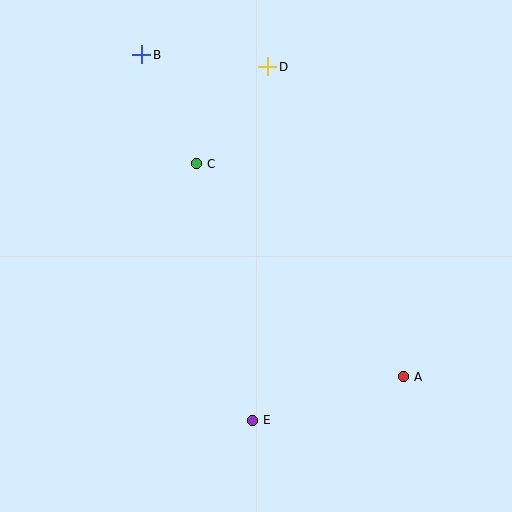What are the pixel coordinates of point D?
Point D is at (268, 67).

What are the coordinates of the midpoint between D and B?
The midpoint between D and B is at (205, 61).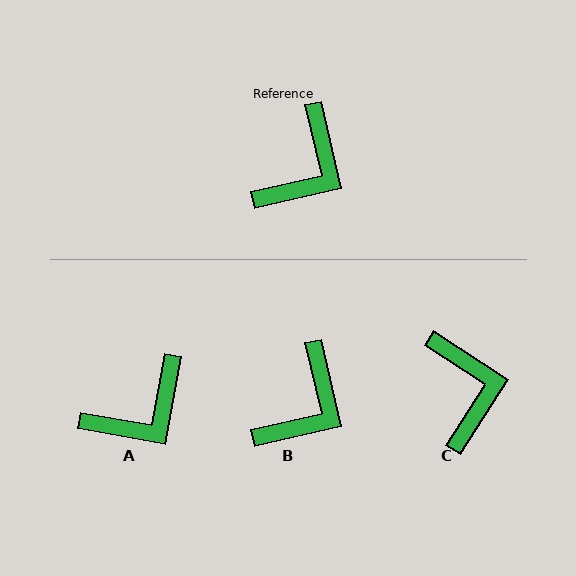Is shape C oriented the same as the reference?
No, it is off by about 44 degrees.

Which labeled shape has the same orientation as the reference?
B.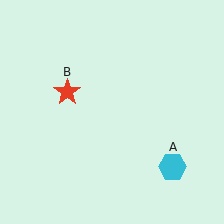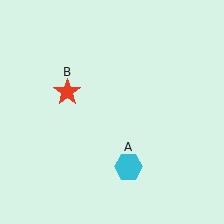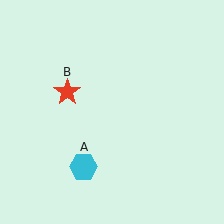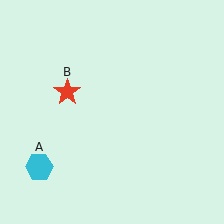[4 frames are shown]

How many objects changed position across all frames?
1 object changed position: cyan hexagon (object A).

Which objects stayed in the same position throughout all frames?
Red star (object B) remained stationary.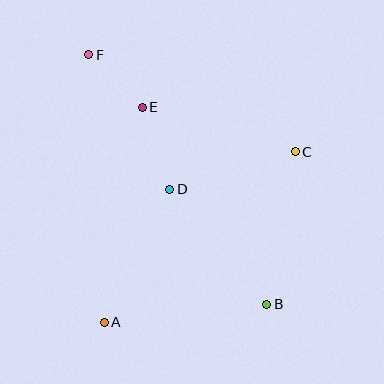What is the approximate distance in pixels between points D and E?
The distance between D and E is approximately 86 pixels.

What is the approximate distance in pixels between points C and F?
The distance between C and F is approximately 228 pixels.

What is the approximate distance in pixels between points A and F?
The distance between A and F is approximately 268 pixels.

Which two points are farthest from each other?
Points B and F are farthest from each other.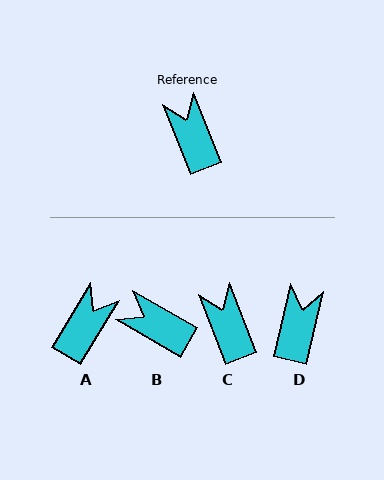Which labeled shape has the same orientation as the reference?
C.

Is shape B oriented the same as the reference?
No, it is off by about 38 degrees.